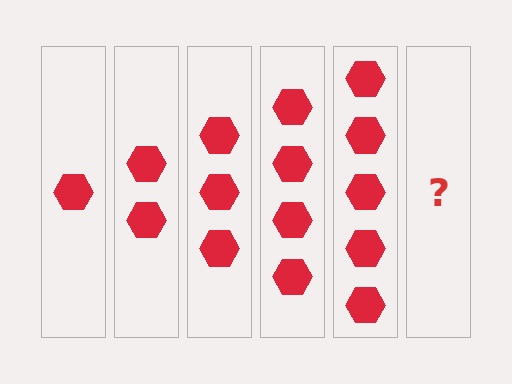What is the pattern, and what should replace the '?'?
The pattern is that each step adds one more hexagon. The '?' should be 6 hexagons.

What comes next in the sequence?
The next element should be 6 hexagons.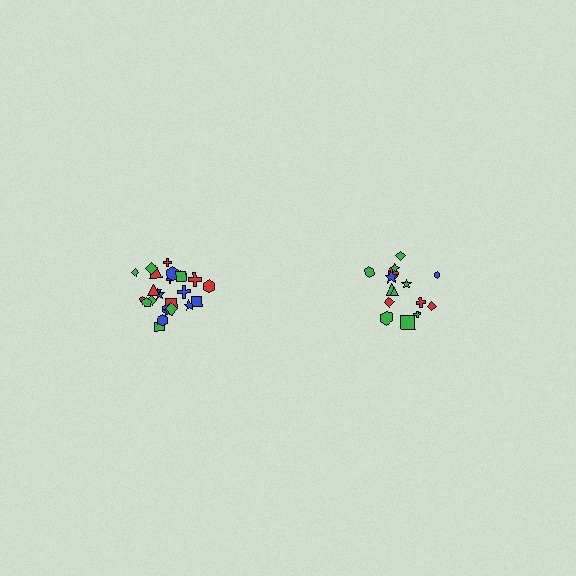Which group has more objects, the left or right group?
The left group.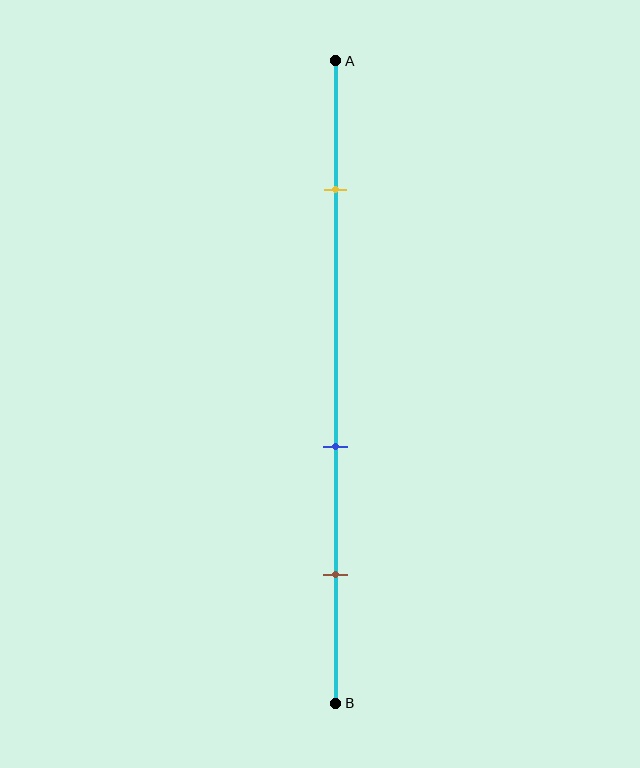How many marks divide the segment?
There are 3 marks dividing the segment.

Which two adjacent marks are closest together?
The blue and brown marks are the closest adjacent pair.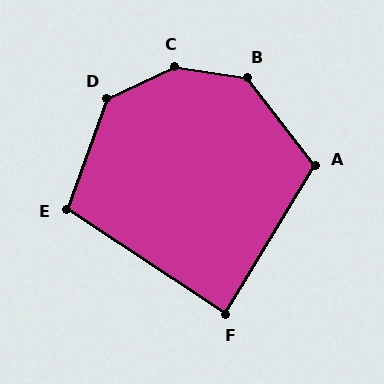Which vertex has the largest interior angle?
C, at approximately 146 degrees.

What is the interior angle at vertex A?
Approximately 110 degrees (obtuse).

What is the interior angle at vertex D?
Approximately 135 degrees (obtuse).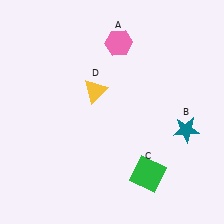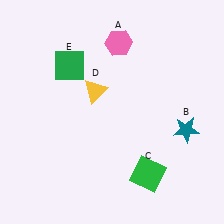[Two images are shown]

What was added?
A green square (E) was added in Image 2.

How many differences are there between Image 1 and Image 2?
There is 1 difference between the two images.